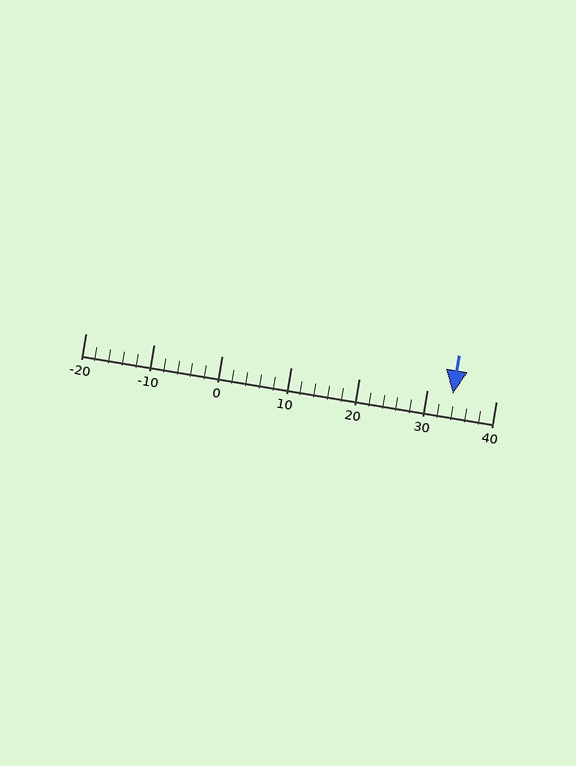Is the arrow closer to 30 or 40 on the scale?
The arrow is closer to 30.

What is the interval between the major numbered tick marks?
The major tick marks are spaced 10 units apart.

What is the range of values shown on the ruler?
The ruler shows values from -20 to 40.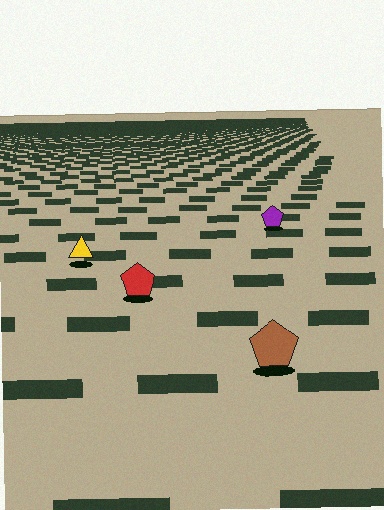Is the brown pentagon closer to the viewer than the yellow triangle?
Yes. The brown pentagon is closer — you can tell from the texture gradient: the ground texture is coarser near it.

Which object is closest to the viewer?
The brown pentagon is closest. The texture marks near it are larger and more spread out.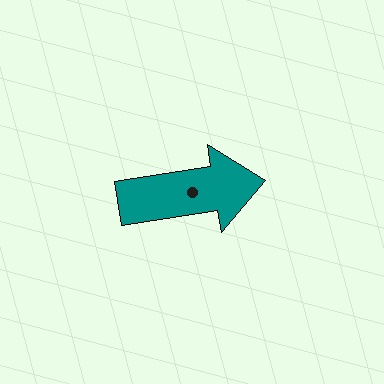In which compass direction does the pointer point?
East.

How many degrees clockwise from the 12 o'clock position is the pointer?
Approximately 81 degrees.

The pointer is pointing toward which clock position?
Roughly 3 o'clock.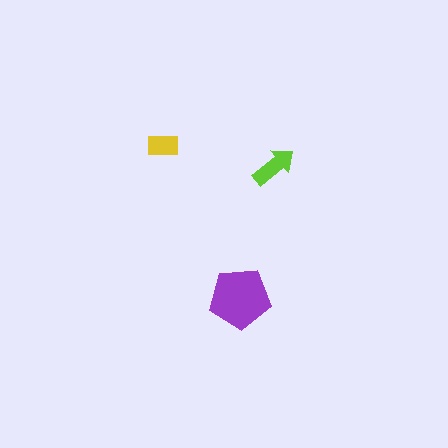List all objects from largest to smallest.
The purple pentagon, the lime arrow, the yellow rectangle.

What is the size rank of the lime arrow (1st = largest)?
2nd.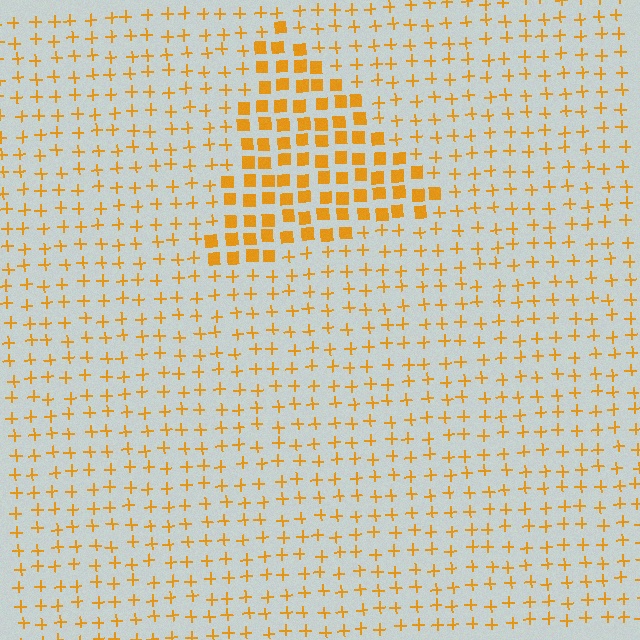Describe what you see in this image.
The image is filled with small orange elements arranged in a uniform grid. A triangle-shaped region contains squares, while the surrounding area contains plus signs. The boundary is defined purely by the change in element shape.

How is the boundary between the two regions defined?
The boundary is defined by a change in element shape: squares inside vs. plus signs outside. All elements share the same color and spacing.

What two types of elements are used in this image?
The image uses squares inside the triangle region and plus signs outside it.